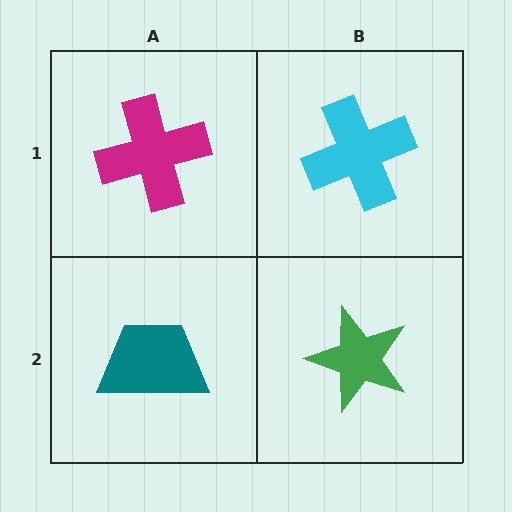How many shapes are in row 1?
2 shapes.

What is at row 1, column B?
A cyan cross.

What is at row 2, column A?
A teal trapezoid.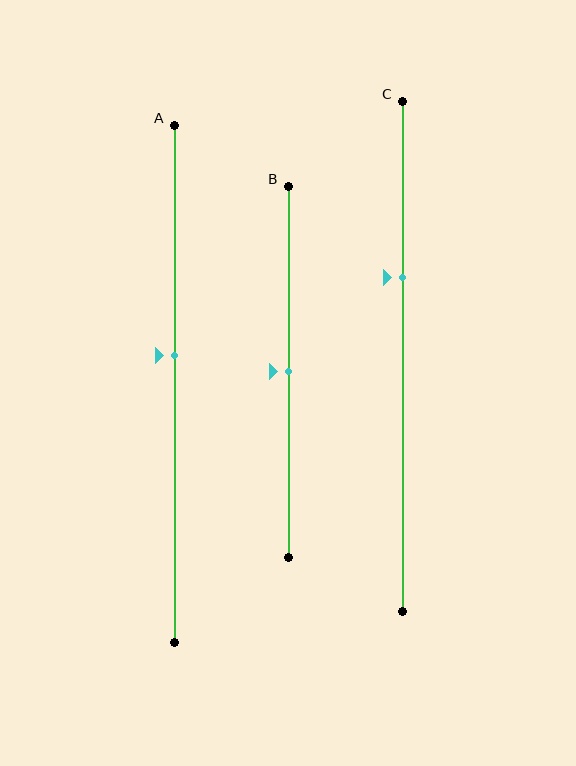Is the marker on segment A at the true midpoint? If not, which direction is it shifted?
No, the marker on segment A is shifted upward by about 6% of the segment length.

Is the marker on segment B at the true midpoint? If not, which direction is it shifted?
Yes, the marker on segment B is at the true midpoint.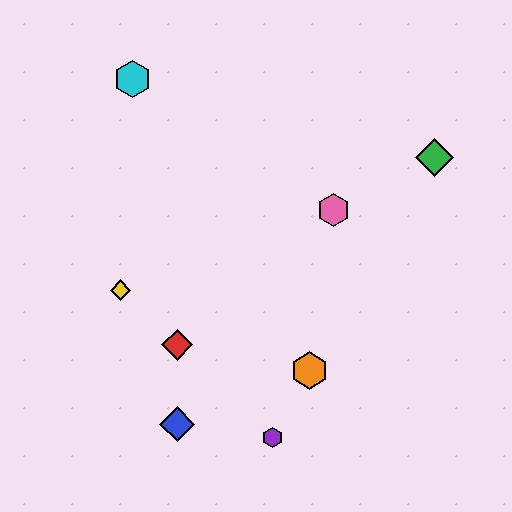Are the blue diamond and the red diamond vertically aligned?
Yes, both are at x≈177.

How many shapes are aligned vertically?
2 shapes (the red diamond, the blue diamond) are aligned vertically.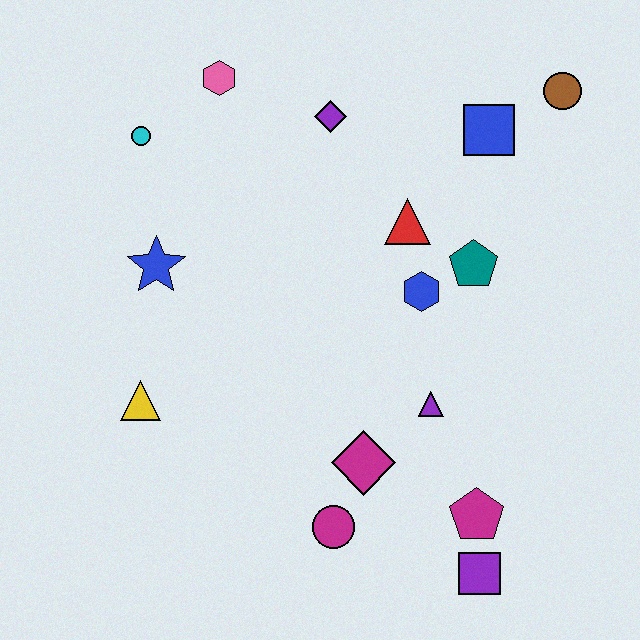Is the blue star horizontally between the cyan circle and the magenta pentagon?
Yes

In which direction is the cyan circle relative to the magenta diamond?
The cyan circle is above the magenta diamond.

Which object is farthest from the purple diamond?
The purple square is farthest from the purple diamond.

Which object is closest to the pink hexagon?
The cyan circle is closest to the pink hexagon.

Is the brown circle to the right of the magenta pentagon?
Yes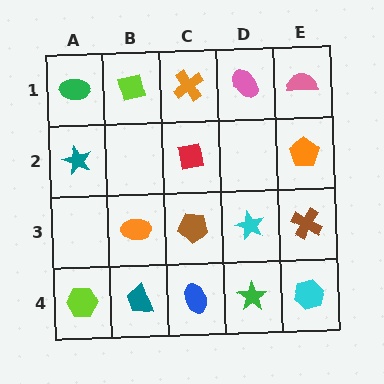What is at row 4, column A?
A lime hexagon.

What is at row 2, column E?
An orange pentagon.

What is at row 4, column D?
A green star.